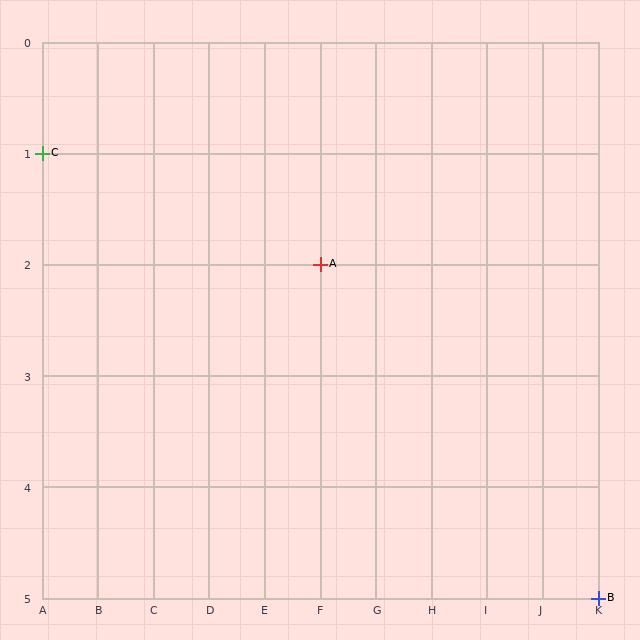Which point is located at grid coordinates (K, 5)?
Point B is at (K, 5).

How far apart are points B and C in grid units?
Points B and C are 10 columns and 4 rows apart (about 10.8 grid units diagonally).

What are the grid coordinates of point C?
Point C is at grid coordinates (A, 1).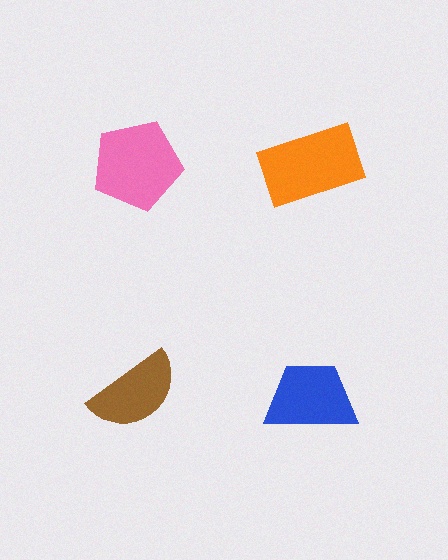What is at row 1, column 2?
An orange rectangle.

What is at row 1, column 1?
A pink pentagon.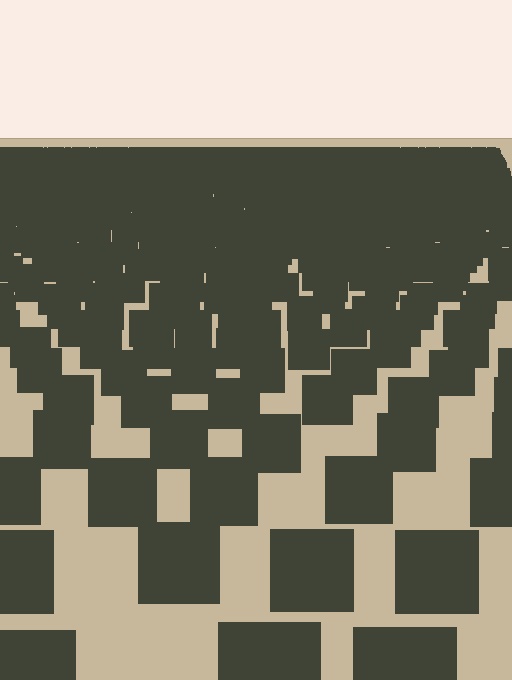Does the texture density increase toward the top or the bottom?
Density increases toward the top.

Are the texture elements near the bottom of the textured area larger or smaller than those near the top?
Larger. Near the bottom, elements are closer to the viewer and appear at a bigger on-screen size.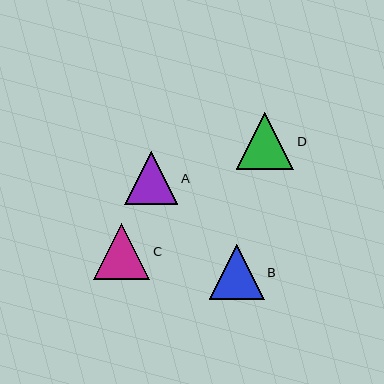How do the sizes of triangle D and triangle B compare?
Triangle D and triangle B are approximately the same size.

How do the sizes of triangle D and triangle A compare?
Triangle D and triangle A are approximately the same size.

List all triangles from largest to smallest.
From largest to smallest: D, C, B, A.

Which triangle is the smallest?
Triangle A is the smallest with a size of approximately 53 pixels.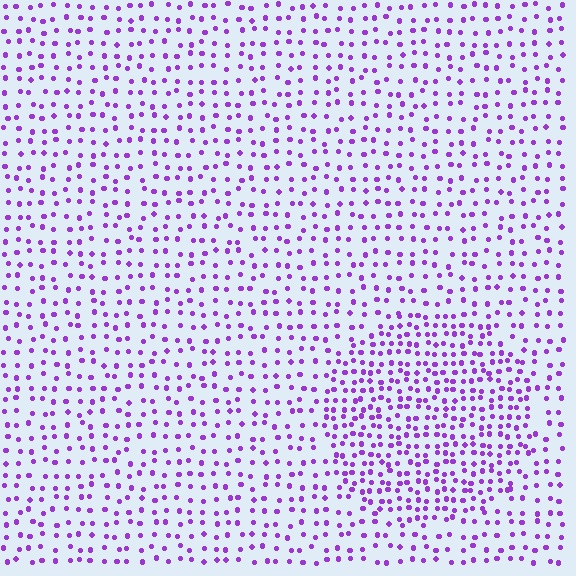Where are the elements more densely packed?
The elements are more densely packed inside the circle boundary.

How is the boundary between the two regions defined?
The boundary is defined by a change in element density (approximately 1.8x ratio). All elements are the same color, size, and shape.